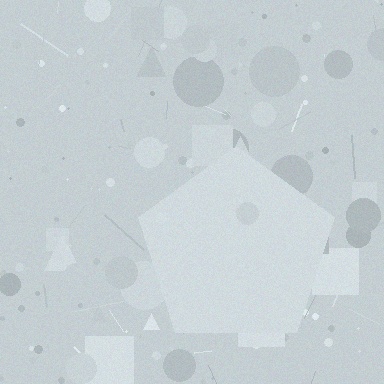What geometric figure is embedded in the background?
A pentagon is embedded in the background.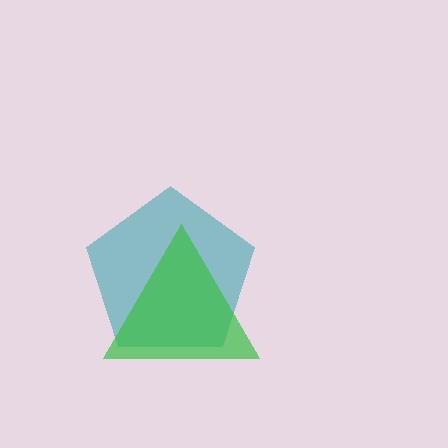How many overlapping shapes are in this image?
There are 2 overlapping shapes in the image.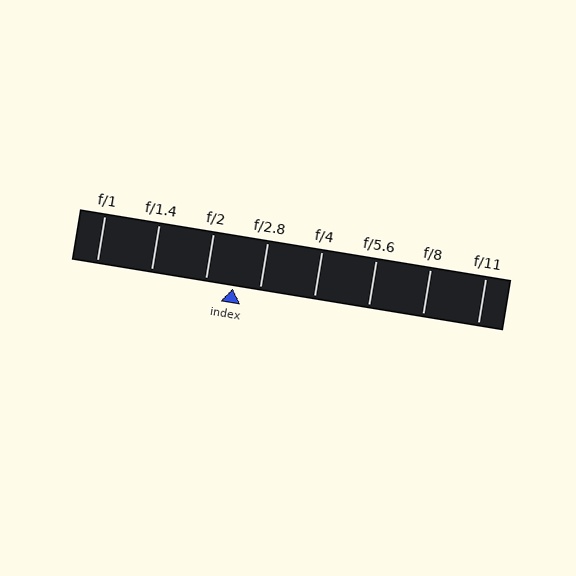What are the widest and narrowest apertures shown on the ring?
The widest aperture shown is f/1 and the narrowest is f/11.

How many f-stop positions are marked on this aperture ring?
There are 8 f-stop positions marked.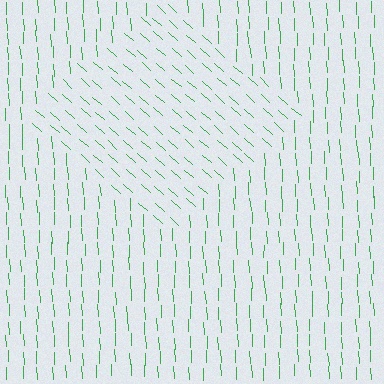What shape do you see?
I see a diamond.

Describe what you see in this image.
The image is filled with small green line segments. A diamond region in the image has lines oriented differently from the surrounding lines, creating a visible texture boundary.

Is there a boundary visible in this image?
Yes, there is a texture boundary formed by a change in line orientation.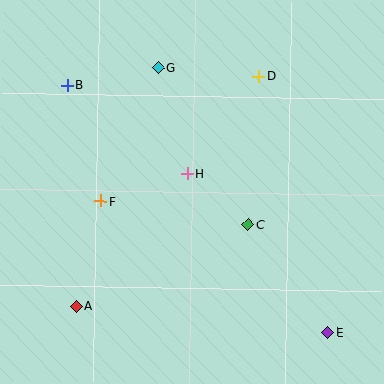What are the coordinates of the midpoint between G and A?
The midpoint between G and A is at (117, 187).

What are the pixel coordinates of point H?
Point H is at (188, 174).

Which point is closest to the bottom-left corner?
Point A is closest to the bottom-left corner.